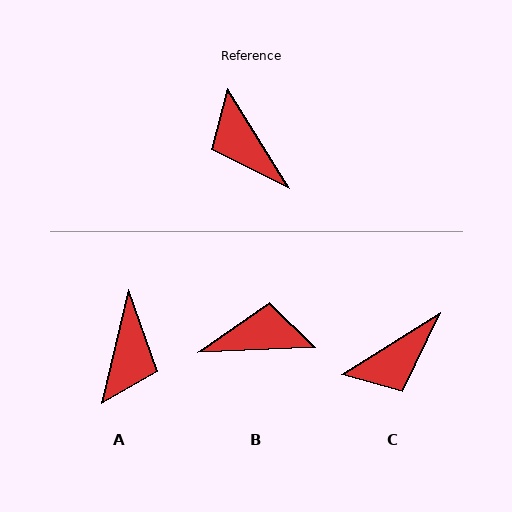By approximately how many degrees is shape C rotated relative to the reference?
Approximately 90 degrees counter-clockwise.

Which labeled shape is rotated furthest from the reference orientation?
A, about 135 degrees away.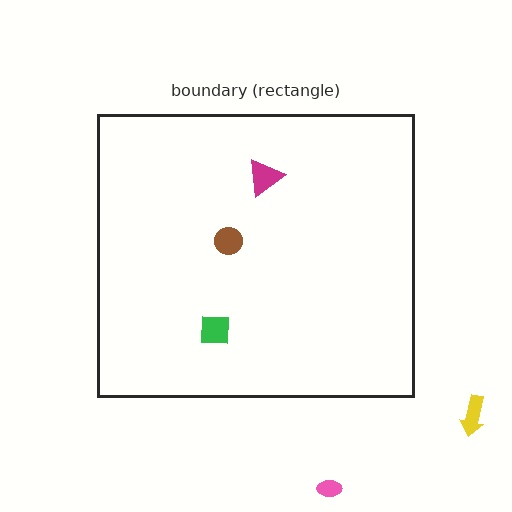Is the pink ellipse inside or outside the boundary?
Outside.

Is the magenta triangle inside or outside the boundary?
Inside.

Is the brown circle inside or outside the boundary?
Inside.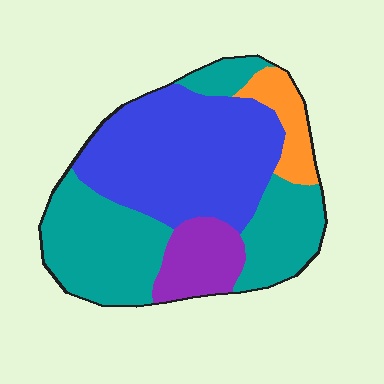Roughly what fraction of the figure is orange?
Orange covers about 10% of the figure.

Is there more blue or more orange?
Blue.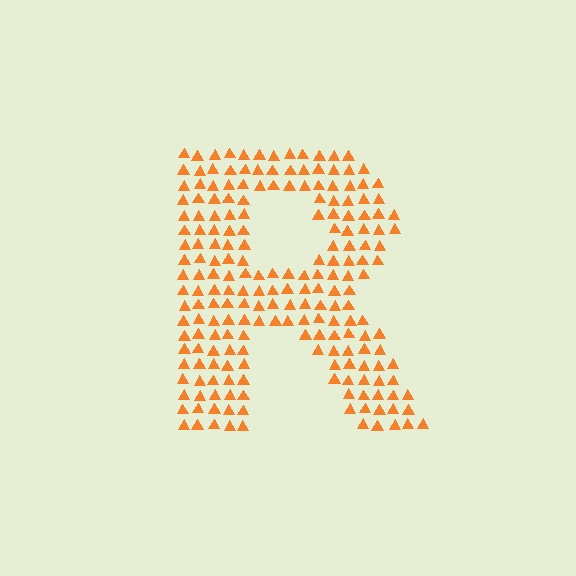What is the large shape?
The large shape is the letter R.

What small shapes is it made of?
It is made of small triangles.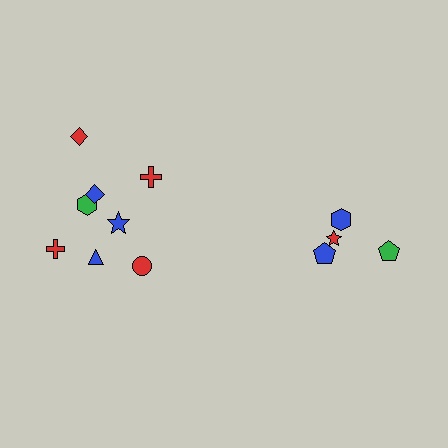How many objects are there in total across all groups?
There are 12 objects.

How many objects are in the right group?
There are 4 objects.